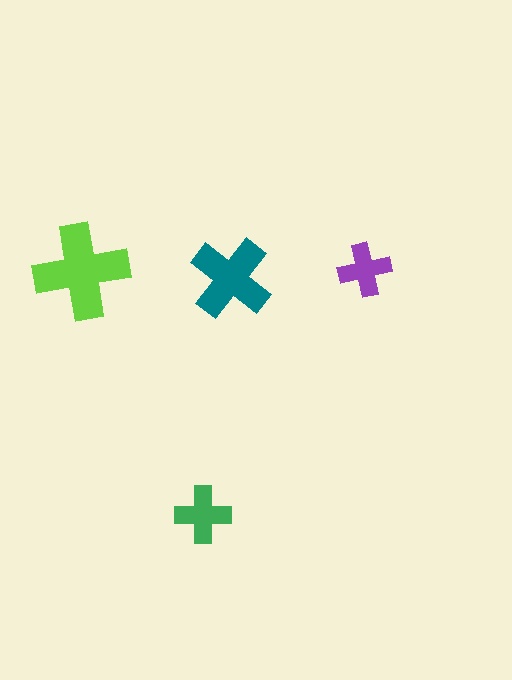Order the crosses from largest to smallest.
the lime one, the teal one, the green one, the purple one.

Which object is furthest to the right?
The purple cross is rightmost.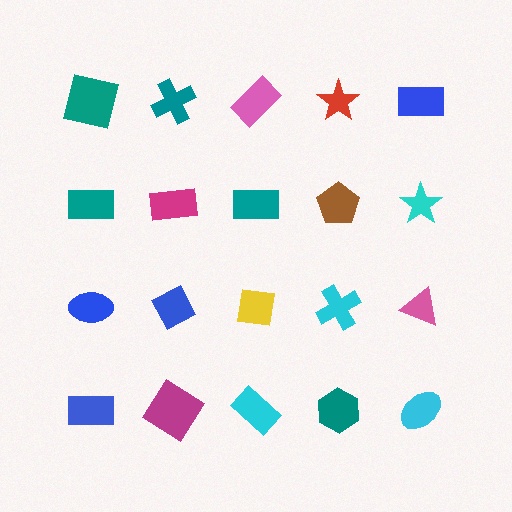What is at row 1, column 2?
A teal cross.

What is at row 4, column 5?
A cyan ellipse.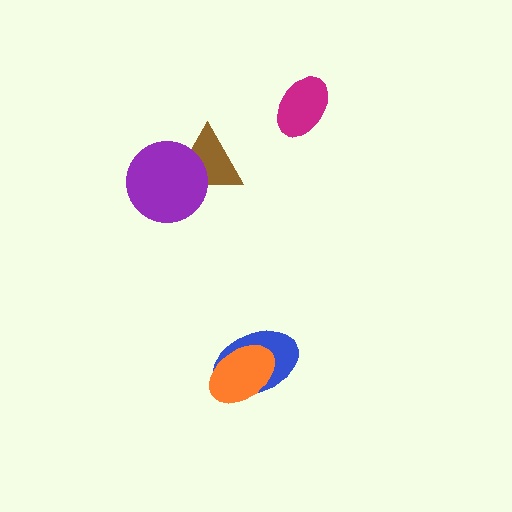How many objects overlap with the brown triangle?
1 object overlaps with the brown triangle.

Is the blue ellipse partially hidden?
Yes, it is partially covered by another shape.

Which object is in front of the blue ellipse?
The orange ellipse is in front of the blue ellipse.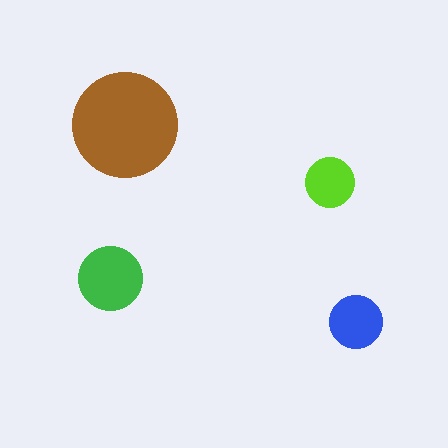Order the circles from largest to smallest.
the brown one, the green one, the blue one, the lime one.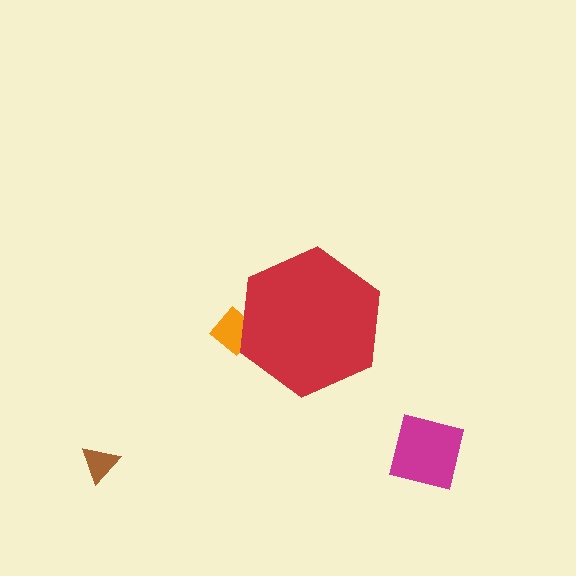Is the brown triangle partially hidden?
No, the brown triangle is fully visible.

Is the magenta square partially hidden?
No, the magenta square is fully visible.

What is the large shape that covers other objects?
A red hexagon.